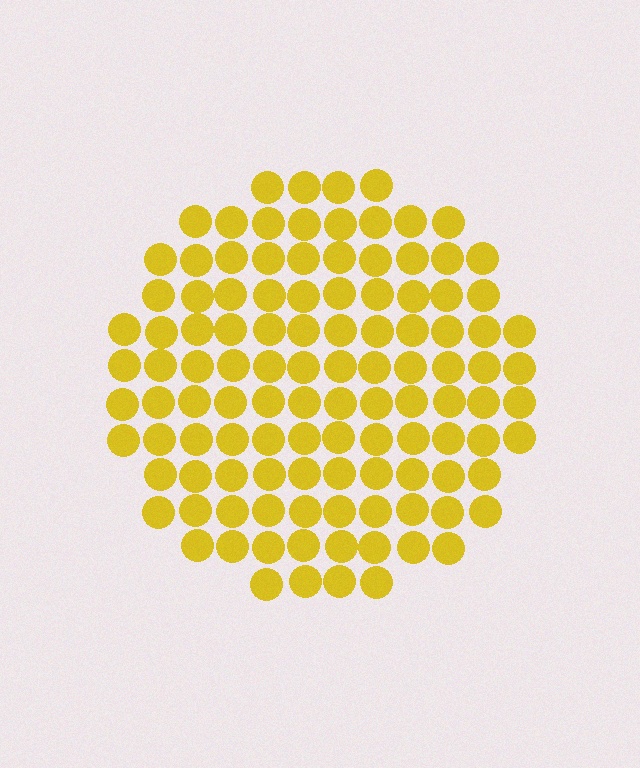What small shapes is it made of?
It is made of small circles.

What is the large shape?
The large shape is a circle.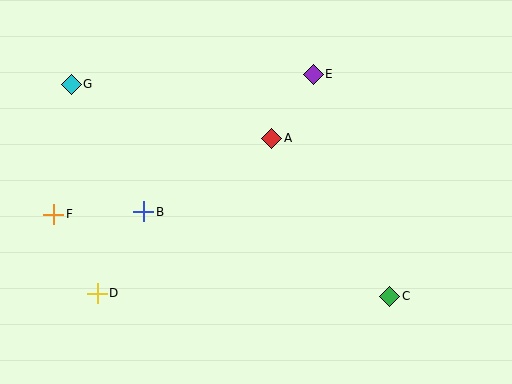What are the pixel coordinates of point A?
Point A is at (272, 138).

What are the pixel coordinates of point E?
Point E is at (313, 74).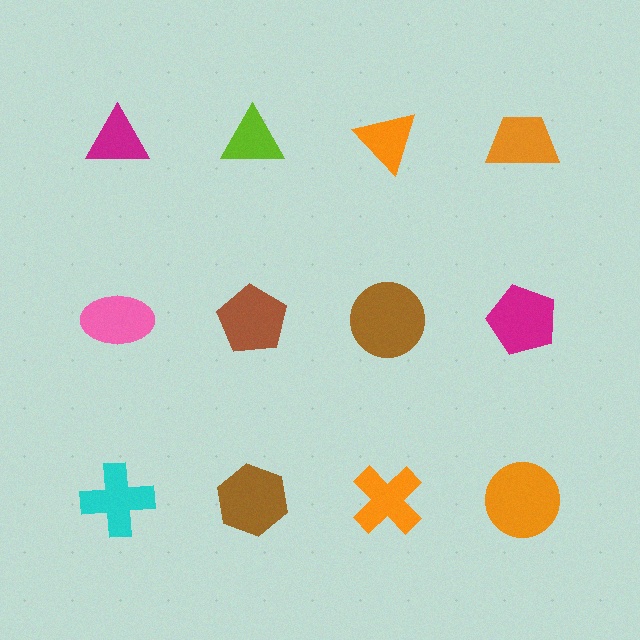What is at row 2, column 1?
A pink ellipse.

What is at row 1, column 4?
An orange trapezoid.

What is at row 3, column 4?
An orange circle.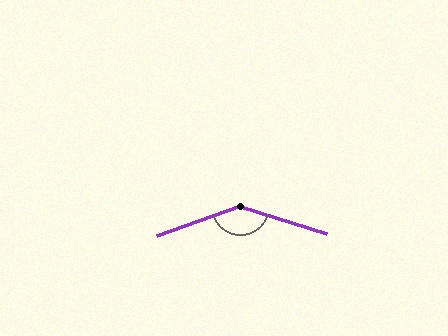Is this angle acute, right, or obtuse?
It is obtuse.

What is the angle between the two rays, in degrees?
Approximately 143 degrees.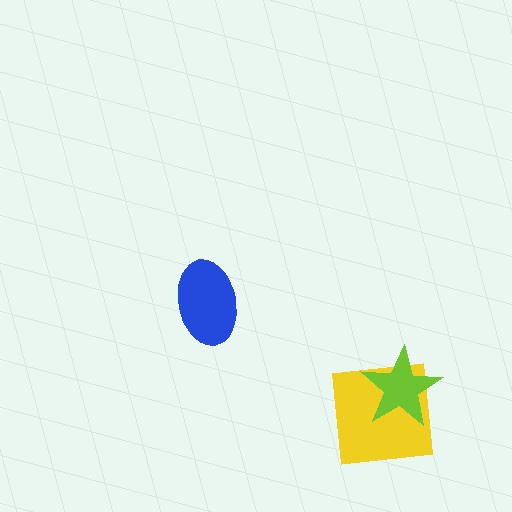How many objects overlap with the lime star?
1 object overlaps with the lime star.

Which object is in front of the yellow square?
The lime star is in front of the yellow square.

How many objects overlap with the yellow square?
1 object overlaps with the yellow square.